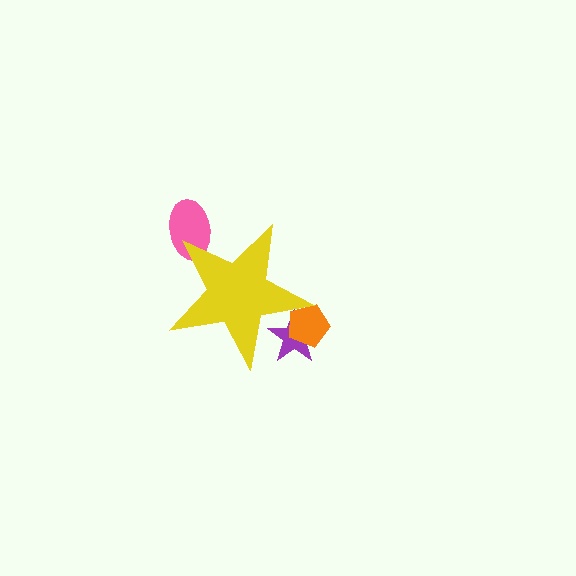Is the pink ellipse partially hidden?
Yes, the pink ellipse is partially hidden behind the yellow star.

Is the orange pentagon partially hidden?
Yes, the orange pentagon is partially hidden behind the yellow star.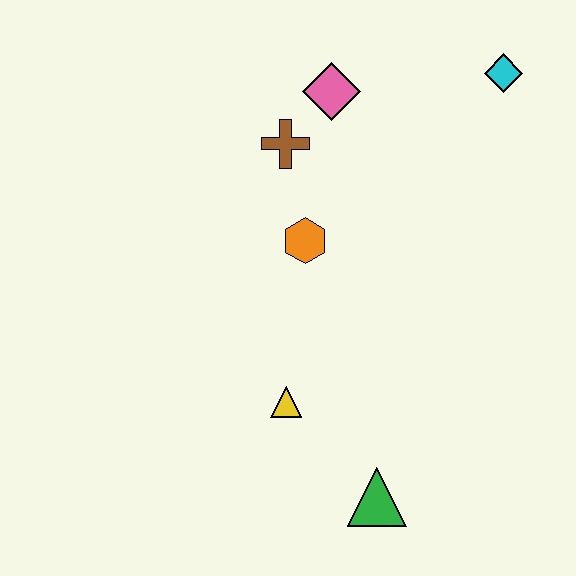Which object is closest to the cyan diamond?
The pink diamond is closest to the cyan diamond.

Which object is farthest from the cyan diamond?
The green triangle is farthest from the cyan diamond.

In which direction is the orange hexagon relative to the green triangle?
The orange hexagon is above the green triangle.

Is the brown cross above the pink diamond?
No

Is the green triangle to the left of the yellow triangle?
No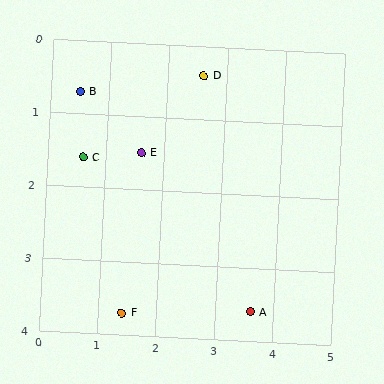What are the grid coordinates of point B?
Point B is at approximately (0.5, 0.7).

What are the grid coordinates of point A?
Point A is at approximately (3.6, 3.6).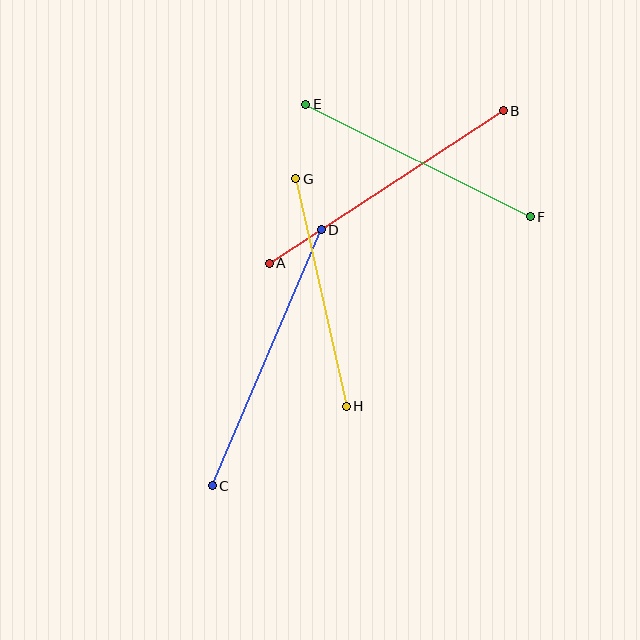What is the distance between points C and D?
The distance is approximately 278 pixels.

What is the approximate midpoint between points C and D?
The midpoint is at approximately (267, 358) pixels.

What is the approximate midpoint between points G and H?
The midpoint is at approximately (321, 292) pixels.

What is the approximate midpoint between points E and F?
The midpoint is at approximately (418, 161) pixels.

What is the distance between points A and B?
The distance is approximately 280 pixels.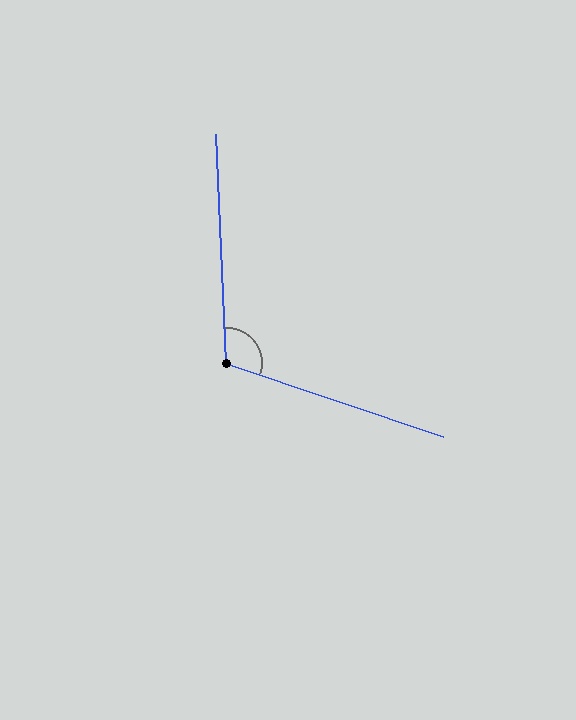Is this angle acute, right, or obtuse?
It is obtuse.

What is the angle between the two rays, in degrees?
Approximately 111 degrees.